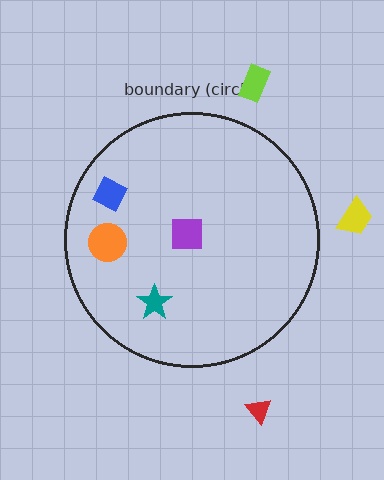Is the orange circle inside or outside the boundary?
Inside.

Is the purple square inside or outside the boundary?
Inside.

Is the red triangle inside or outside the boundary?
Outside.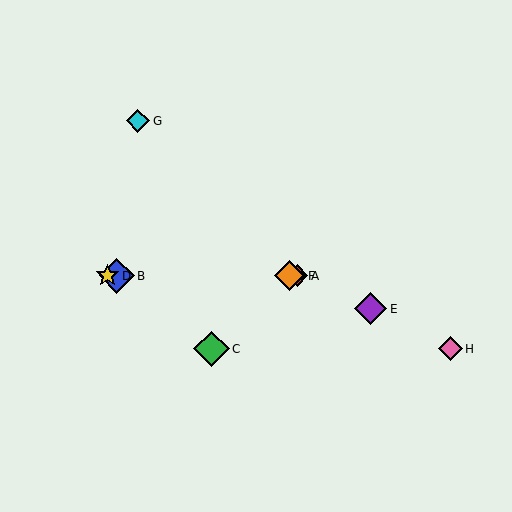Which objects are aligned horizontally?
Objects A, B, D, F are aligned horizontally.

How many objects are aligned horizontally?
4 objects (A, B, D, F) are aligned horizontally.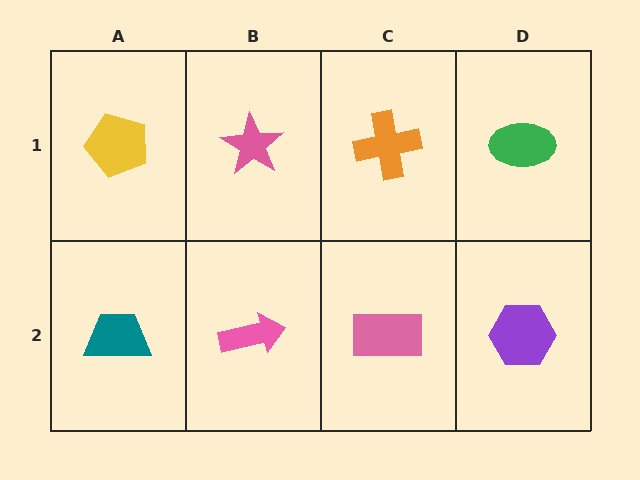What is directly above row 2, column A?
A yellow pentagon.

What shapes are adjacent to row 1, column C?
A pink rectangle (row 2, column C), a pink star (row 1, column B), a green ellipse (row 1, column D).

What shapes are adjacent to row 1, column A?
A teal trapezoid (row 2, column A), a pink star (row 1, column B).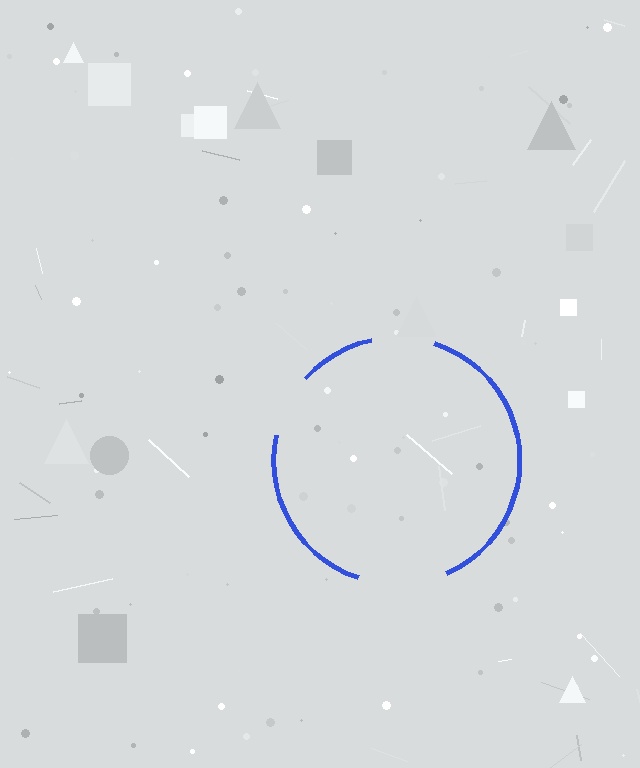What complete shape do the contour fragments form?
The contour fragments form a circle.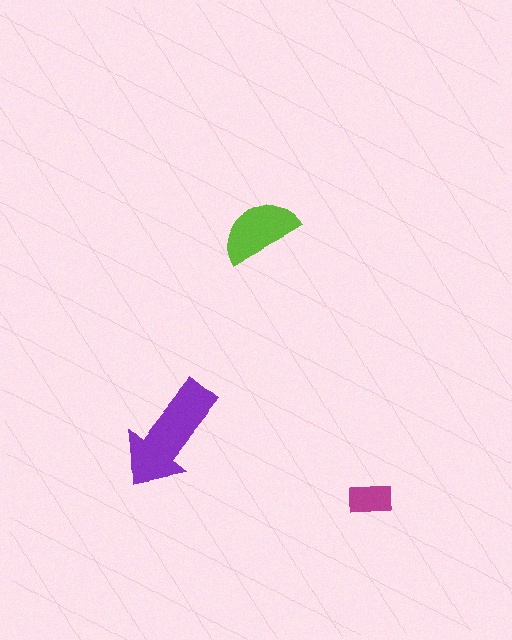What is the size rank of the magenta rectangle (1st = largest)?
3rd.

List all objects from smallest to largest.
The magenta rectangle, the lime semicircle, the purple arrow.